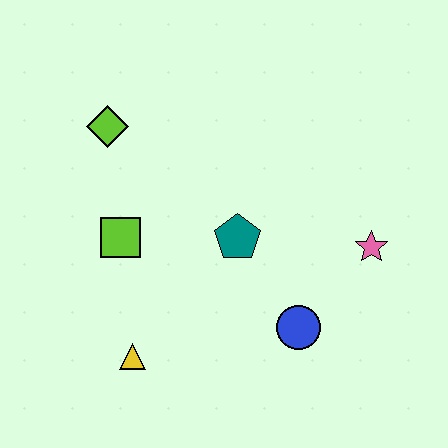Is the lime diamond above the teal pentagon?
Yes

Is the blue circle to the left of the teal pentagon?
No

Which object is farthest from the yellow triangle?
The pink star is farthest from the yellow triangle.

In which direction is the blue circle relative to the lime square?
The blue circle is to the right of the lime square.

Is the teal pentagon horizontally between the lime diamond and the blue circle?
Yes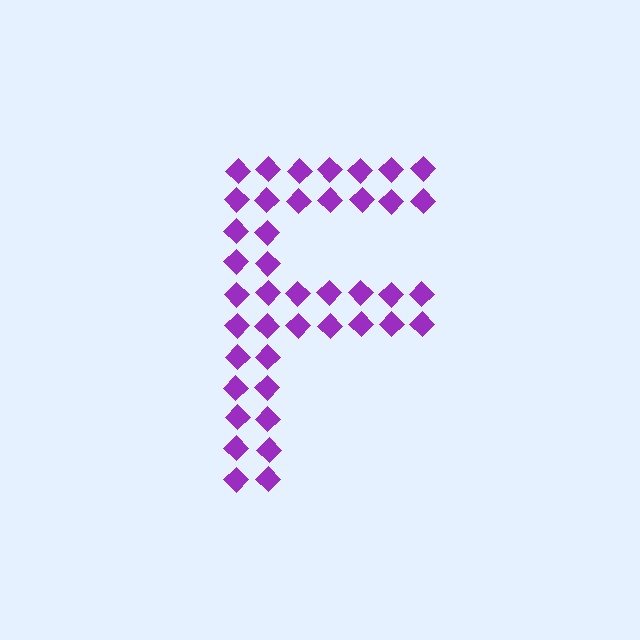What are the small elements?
The small elements are diamonds.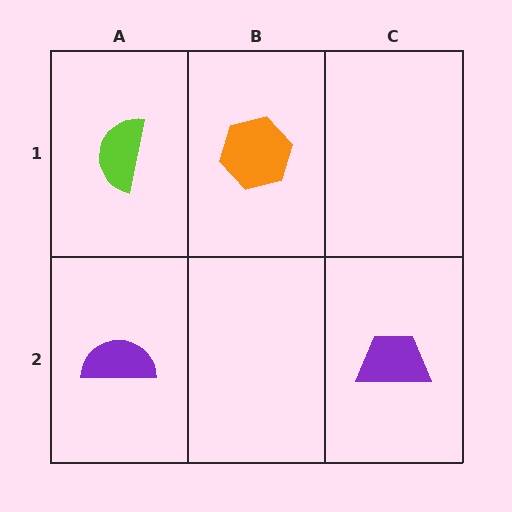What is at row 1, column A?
A lime semicircle.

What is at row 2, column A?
A purple semicircle.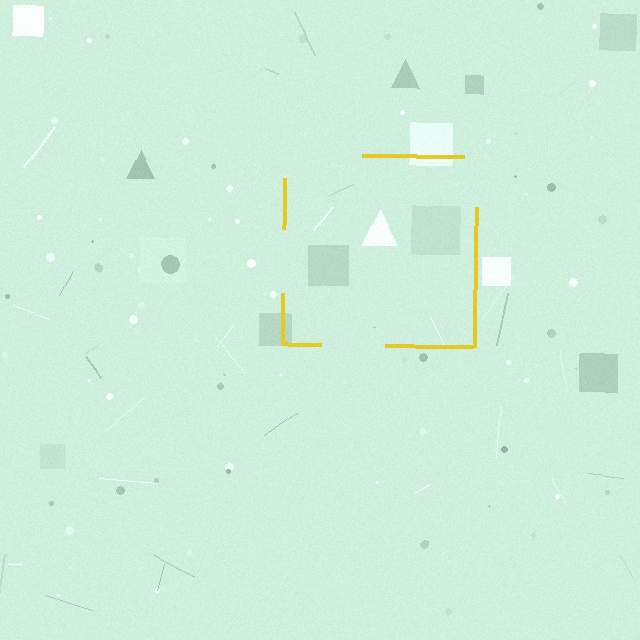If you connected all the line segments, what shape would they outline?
They would outline a square.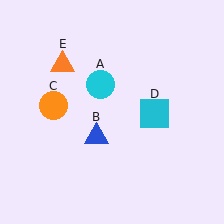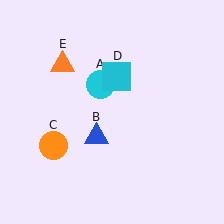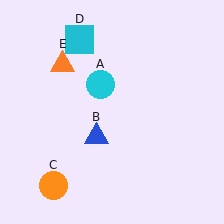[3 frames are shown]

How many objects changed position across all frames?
2 objects changed position: orange circle (object C), cyan square (object D).